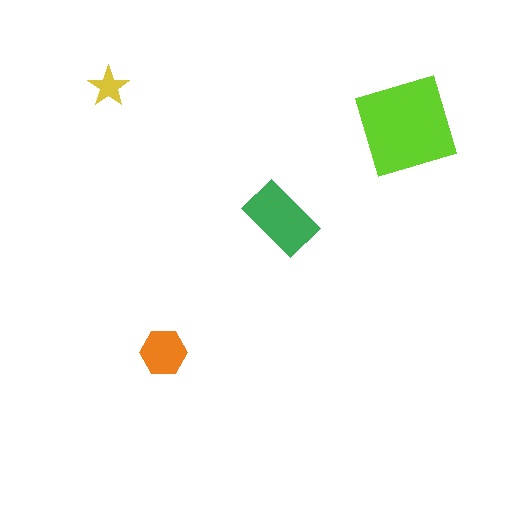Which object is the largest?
The lime square.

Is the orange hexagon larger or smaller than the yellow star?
Larger.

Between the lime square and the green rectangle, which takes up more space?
The lime square.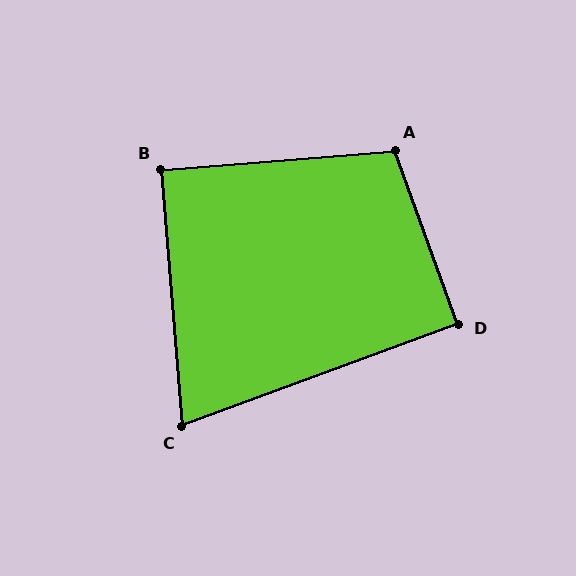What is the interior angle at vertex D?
Approximately 90 degrees (approximately right).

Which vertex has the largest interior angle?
A, at approximately 105 degrees.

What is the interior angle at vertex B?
Approximately 90 degrees (approximately right).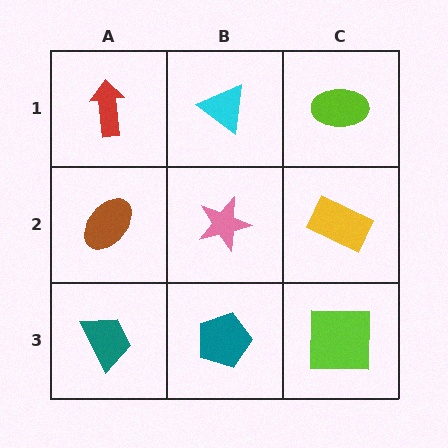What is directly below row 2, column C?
A lime square.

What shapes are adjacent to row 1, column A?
A brown ellipse (row 2, column A), a cyan triangle (row 1, column B).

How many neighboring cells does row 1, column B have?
3.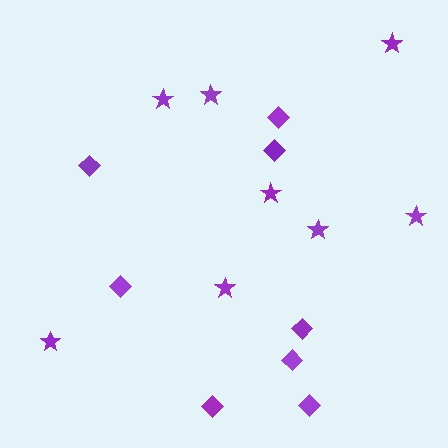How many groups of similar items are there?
There are 2 groups: one group of diamonds (8) and one group of stars (8).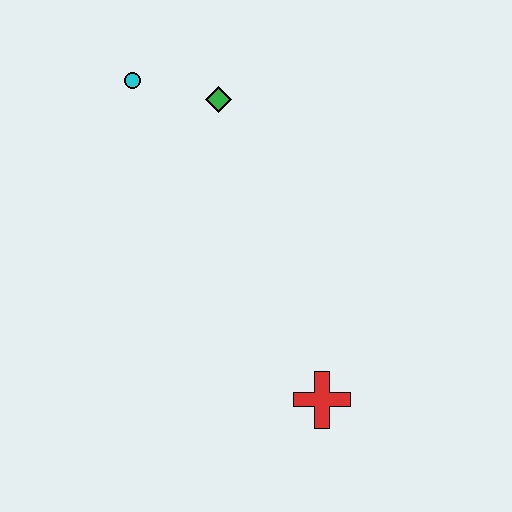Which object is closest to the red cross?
The green diamond is closest to the red cross.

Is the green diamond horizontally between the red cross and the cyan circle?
Yes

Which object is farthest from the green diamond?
The red cross is farthest from the green diamond.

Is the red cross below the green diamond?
Yes